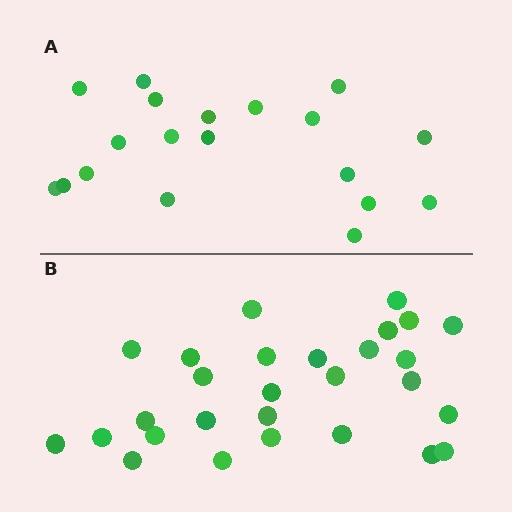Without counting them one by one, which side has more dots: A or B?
Region B (the bottom region) has more dots.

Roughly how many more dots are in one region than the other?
Region B has roughly 8 or so more dots than region A.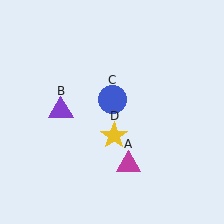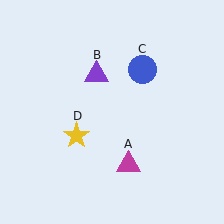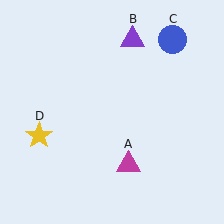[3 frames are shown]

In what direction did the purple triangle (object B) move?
The purple triangle (object B) moved up and to the right.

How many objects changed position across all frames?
3 objects changed position: purple triangle (object B), blue circle (object C), yellow star (object D).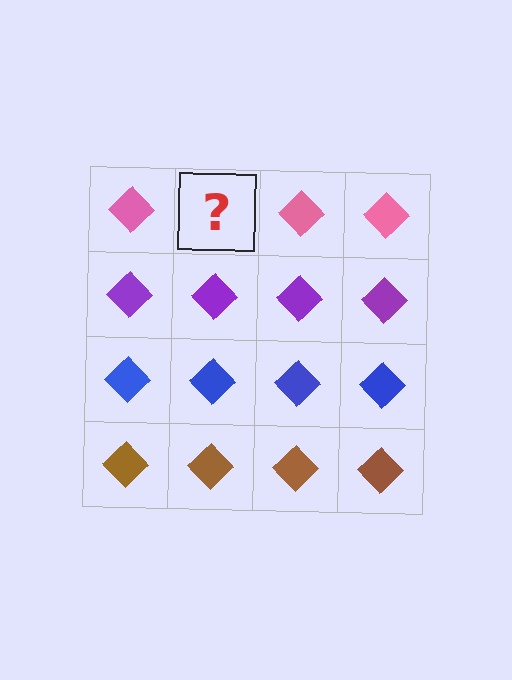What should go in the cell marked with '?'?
The missing cell should contain a pink diamond.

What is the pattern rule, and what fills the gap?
The rule is that each row has a consistent color. The gap should be filled with a pink diamond.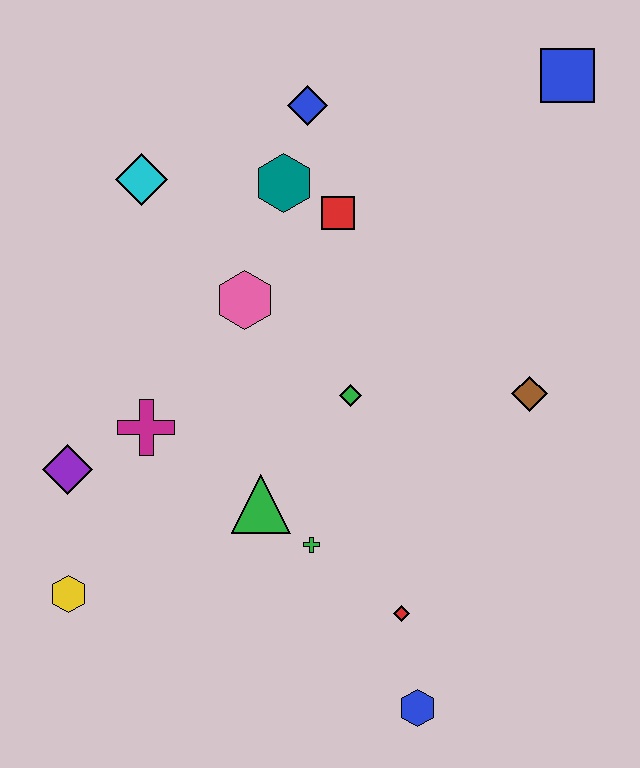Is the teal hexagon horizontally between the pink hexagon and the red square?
Yes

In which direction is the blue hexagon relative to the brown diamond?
The blue hexagon is below the brown diamond.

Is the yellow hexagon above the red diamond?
Yes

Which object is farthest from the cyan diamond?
The blue hexagon is farthest from the cyan diamond.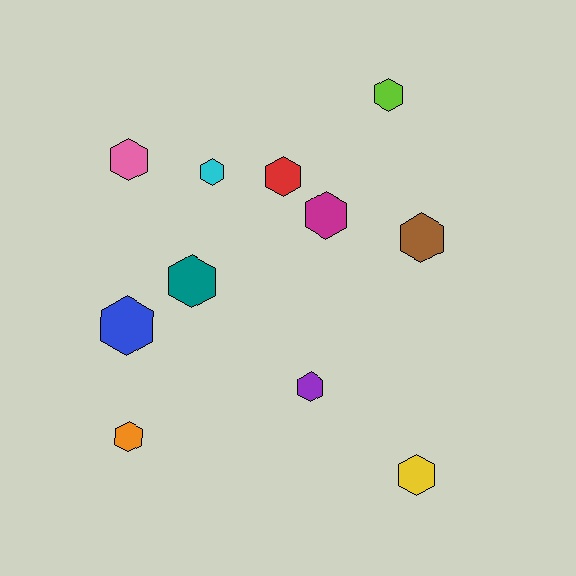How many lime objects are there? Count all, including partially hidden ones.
There is 1 lime object.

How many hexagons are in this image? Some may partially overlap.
There are 11 hexagons.